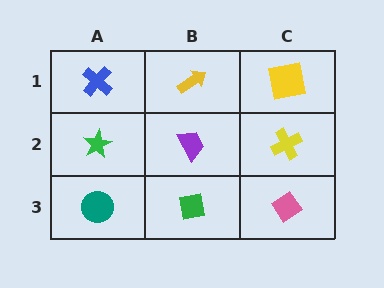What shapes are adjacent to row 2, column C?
A yellow square (row 1, column C), a pink diamond (row 3, column C), a purple trapezoid (row 2, column B).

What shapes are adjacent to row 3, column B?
A purple trapezoid (row 2, column B), a teal circle (row 3, column A), a pink diamond (row 3, column C).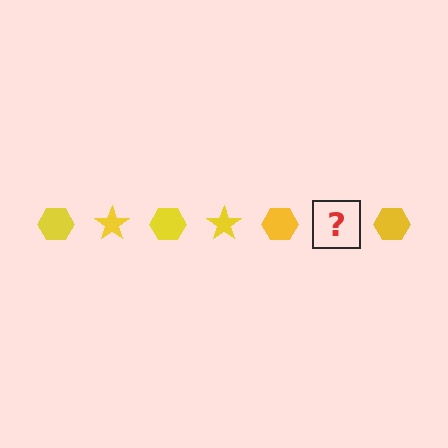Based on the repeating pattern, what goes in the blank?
The blank should be a yellow star.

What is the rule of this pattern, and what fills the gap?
The rule is that the pattern cycles through hexagon, star shapes in yellow. The gap should be filled with a yellow star.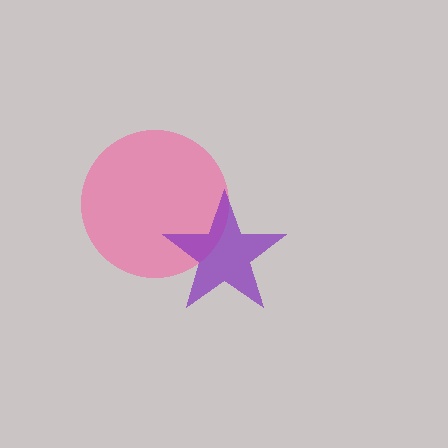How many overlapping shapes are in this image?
There are 2 overlapping shapes in the image.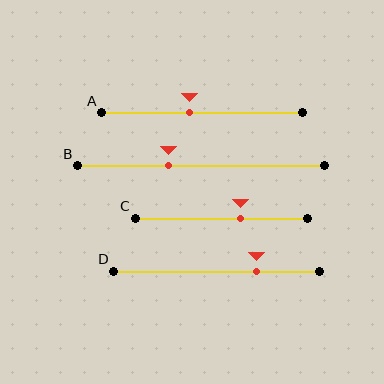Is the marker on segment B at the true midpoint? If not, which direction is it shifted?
No, the marker on segment B is shifted to the left by about 13% of the segment length.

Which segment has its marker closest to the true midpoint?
Segment A has its marker closest to the true midpoint.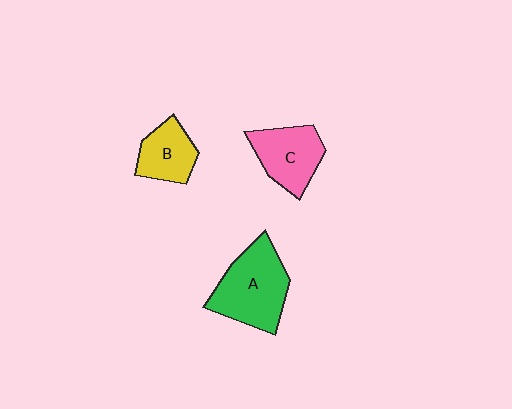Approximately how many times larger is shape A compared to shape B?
Approximately 1.7 times.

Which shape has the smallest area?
Shape B (yellow).